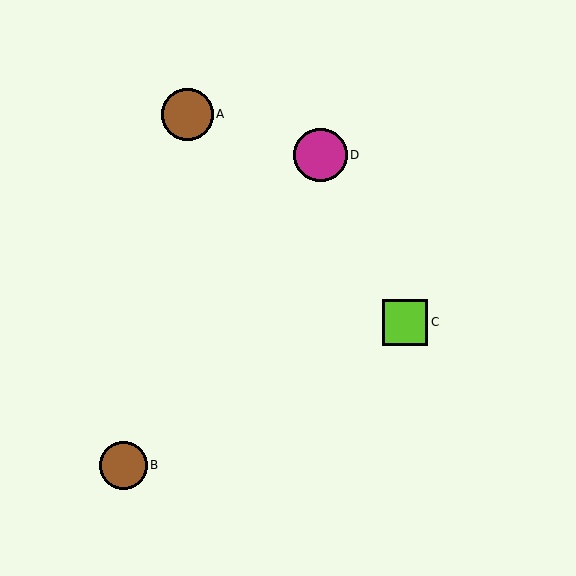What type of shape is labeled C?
Shape C is a lime square.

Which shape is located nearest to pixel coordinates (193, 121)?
The brown circle (labeled A) at (187, 114) is nearest to that location.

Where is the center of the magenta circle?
The center of the magenta circle is at (321, 155).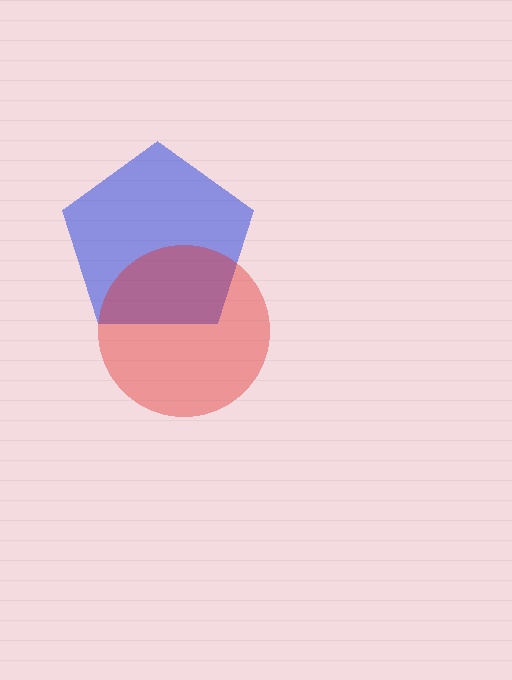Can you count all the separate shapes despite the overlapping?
Yes, there are 2 separate shapes.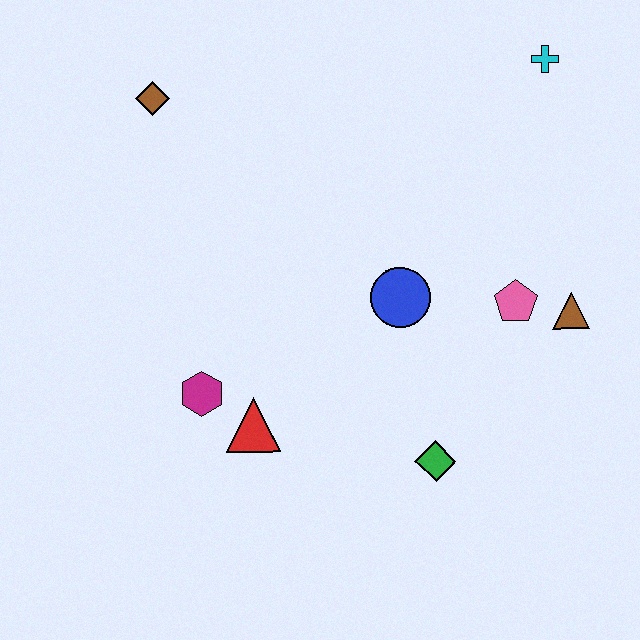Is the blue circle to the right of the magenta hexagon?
Yes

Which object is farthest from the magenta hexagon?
The cyan cross is farthest from the magenta hexagon.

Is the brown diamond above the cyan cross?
No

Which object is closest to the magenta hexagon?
The red triangle is closest to the magenta hexagon.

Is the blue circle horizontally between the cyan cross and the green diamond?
No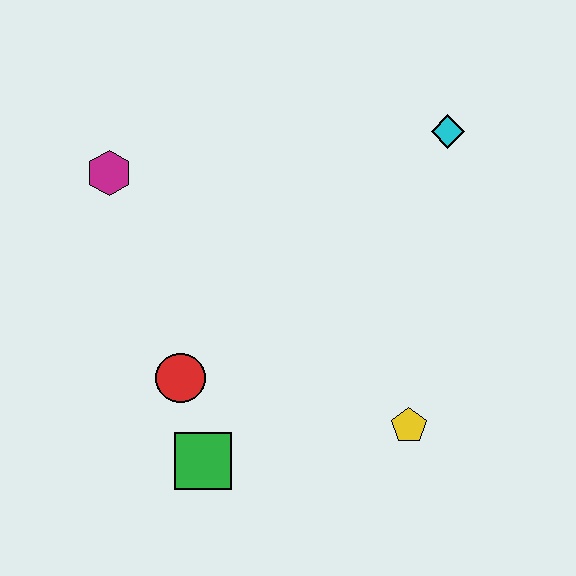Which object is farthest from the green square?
The cyan diamond is farthest from the green square.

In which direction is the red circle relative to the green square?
The red circle is above the green square.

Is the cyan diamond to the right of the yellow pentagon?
Yes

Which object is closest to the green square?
The red circle is closest to the green square.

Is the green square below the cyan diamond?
Yes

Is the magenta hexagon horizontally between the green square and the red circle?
No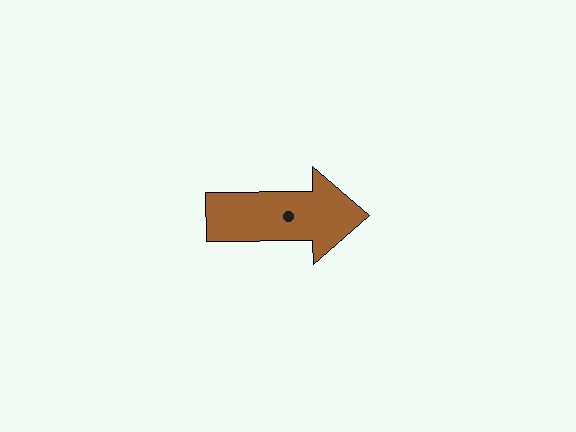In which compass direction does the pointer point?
East.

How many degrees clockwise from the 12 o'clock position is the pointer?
Approximately 90 degrees.